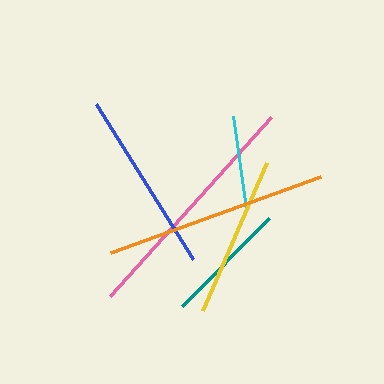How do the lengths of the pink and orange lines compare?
The pink and orange lines are approximately the same length.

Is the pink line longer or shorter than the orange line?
The pink line is longer than the orange line.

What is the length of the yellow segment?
The yellow segment is approximately 162 pixels long.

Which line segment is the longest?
The pink line is the longest at approximately 241 pixels.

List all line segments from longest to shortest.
From longest to shortest: pink, orange, blue, yellow, teal, cyan.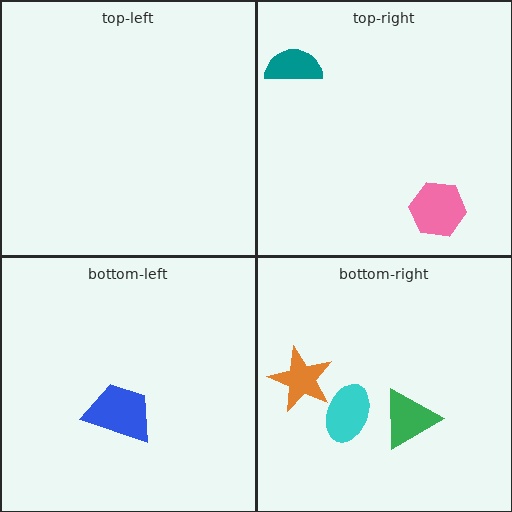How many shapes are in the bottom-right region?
3.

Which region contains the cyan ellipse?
The bottom-right region.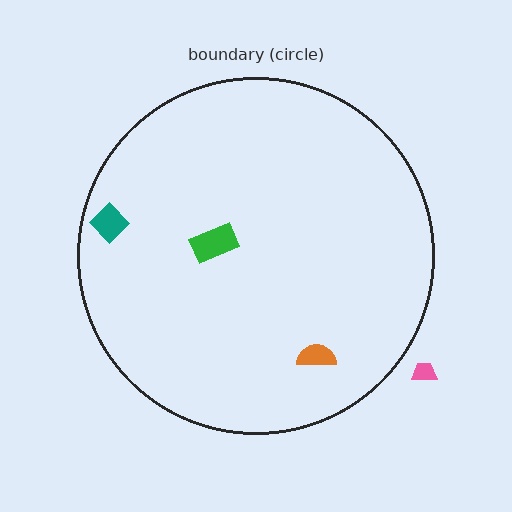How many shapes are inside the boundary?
3 inside, 1 outside.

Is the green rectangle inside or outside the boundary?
Inside.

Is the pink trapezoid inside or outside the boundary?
Outside.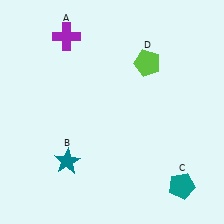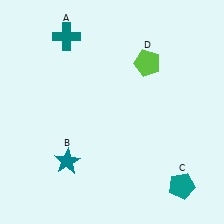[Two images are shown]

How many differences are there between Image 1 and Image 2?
There is 1 difference between the two images.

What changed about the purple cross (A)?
In Image 1, A is purple. In Image 2, it changed to teal.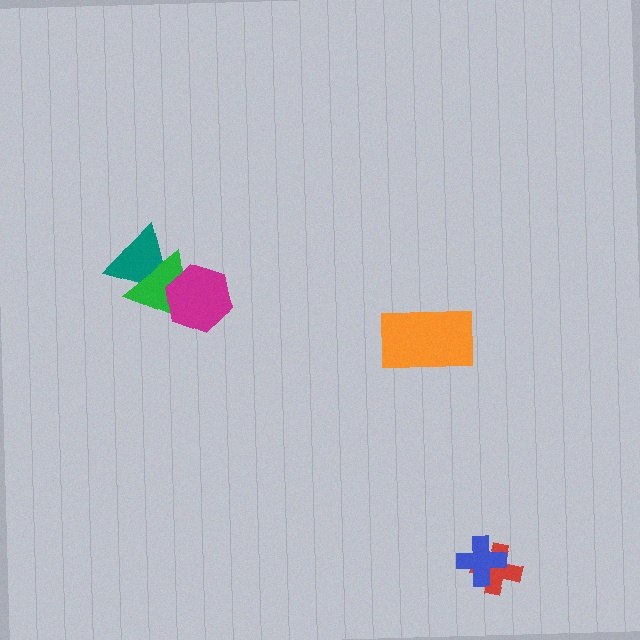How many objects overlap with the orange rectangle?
0 objects overlap with the orange rectangle.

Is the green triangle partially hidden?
Yes, it is partially covered by another shape.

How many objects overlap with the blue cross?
1 object overlaps with the blue cross.